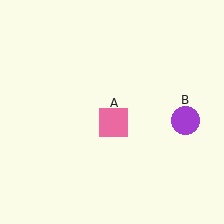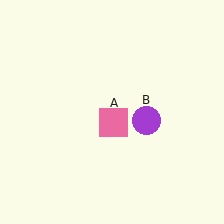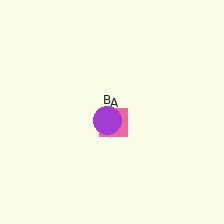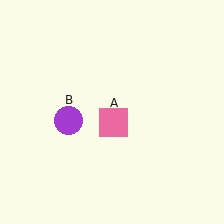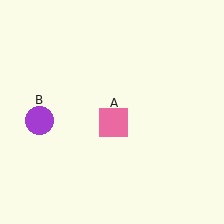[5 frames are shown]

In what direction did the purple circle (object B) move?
The purple circle (object B) moved left.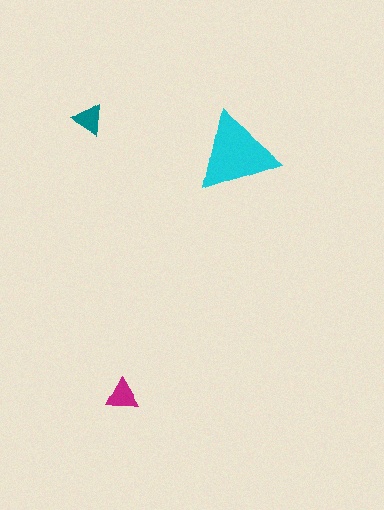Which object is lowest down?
The magenta triangle is bottommost.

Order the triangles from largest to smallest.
the cyan one, the magenta one, the teal one.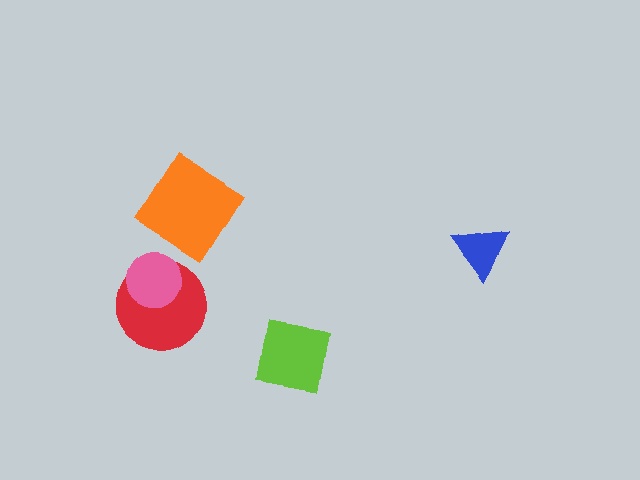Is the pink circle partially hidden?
No, no other shape covers it.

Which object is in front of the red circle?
The pink circle is in front of the red circle.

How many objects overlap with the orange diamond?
0 objects overlap with the orange diamond.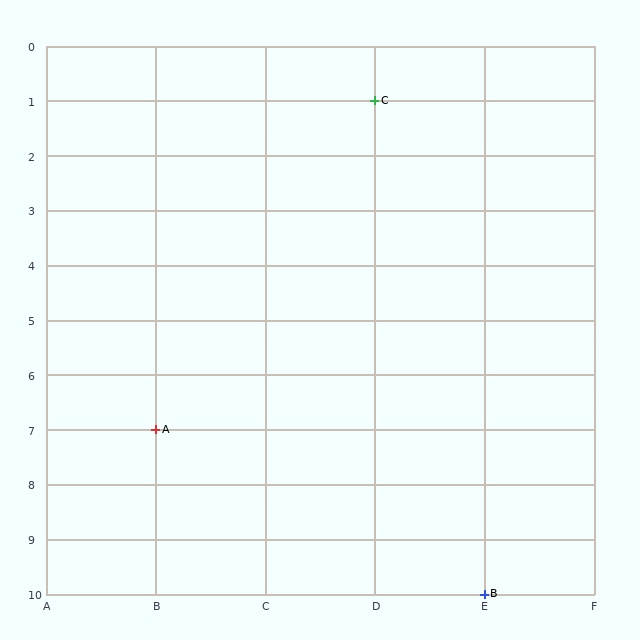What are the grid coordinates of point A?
Point A is at grid coordinates (B, 7).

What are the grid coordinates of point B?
Point B is at grid coordinates (E, 10).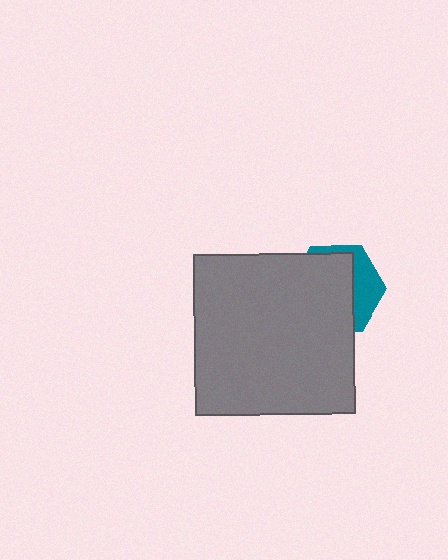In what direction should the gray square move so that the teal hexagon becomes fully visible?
The gray square should move toward the lower-left. That is the shortest direction to clear the overlap and leave the teal hexagon fully visible.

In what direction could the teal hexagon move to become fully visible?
The teal hexagon could move toward the upper-right. That would shift it out from behind the gray square entirely.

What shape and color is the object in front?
The object in front is a gray square.